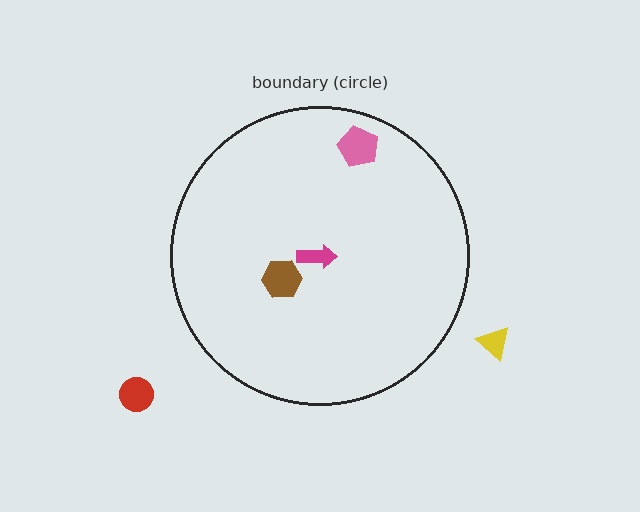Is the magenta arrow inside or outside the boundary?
Inside.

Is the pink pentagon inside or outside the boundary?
Inside.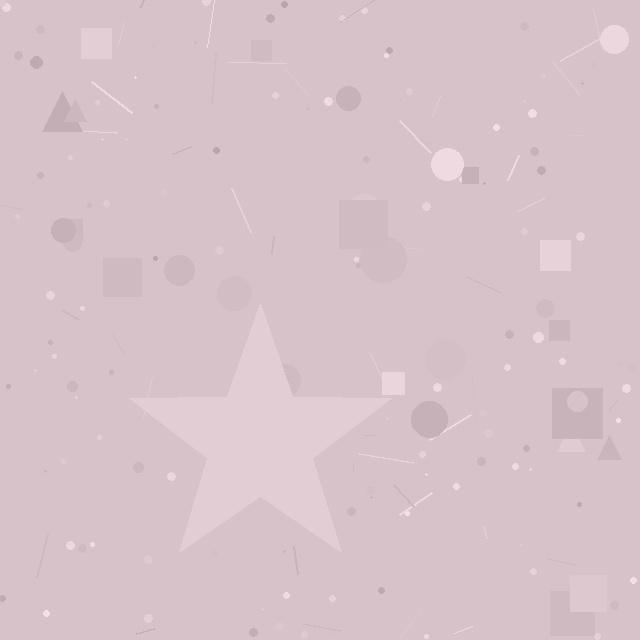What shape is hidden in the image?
A star is hidden in the image.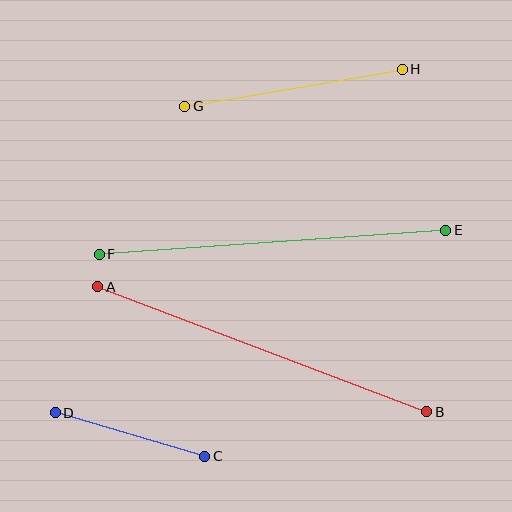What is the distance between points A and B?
The distance is approximately 352 pixels.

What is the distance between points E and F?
The distance is approximately 347 pixels.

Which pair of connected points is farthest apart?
Points A and B are farthest apart.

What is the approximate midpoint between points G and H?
The midpoint is at approximately (293, 88) pixels.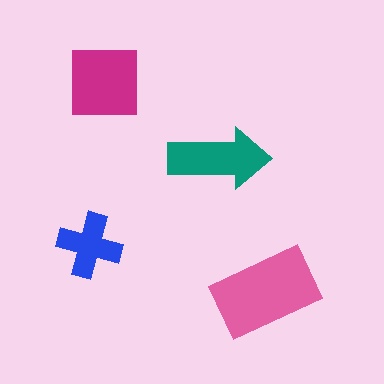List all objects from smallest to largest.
The blue cross, the teal arrow, the magenta square, the pink rectangle.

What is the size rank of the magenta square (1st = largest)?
2nd.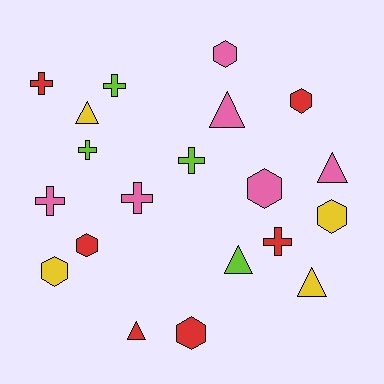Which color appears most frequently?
Pink, with 6 objects.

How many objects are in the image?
There are 20 objects.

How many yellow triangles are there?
There are 2 yellow triangles.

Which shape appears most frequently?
Cross, with 7 objects.